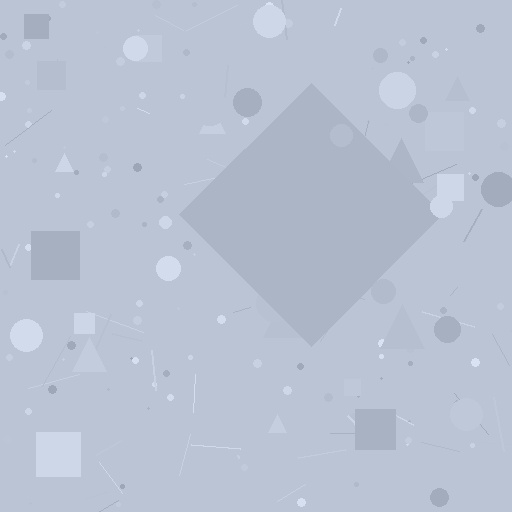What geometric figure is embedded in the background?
A diamond is embedded in the background.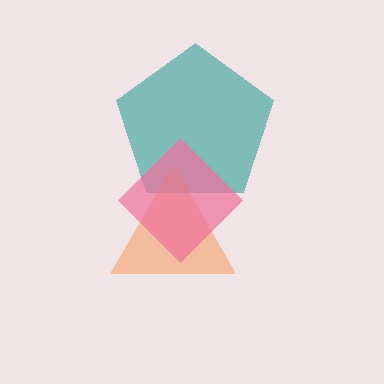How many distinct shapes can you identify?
There are 3 distinct shapes: a teal pentagon, an orange triangle, a pink diamond.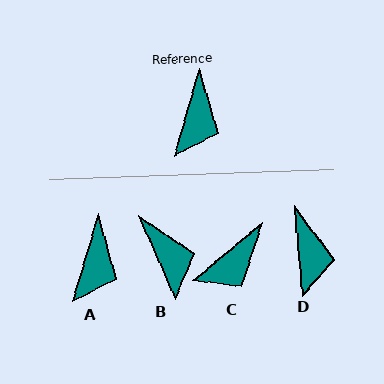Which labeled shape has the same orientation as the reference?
A.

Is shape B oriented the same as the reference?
No, it is off by about 40 degrees.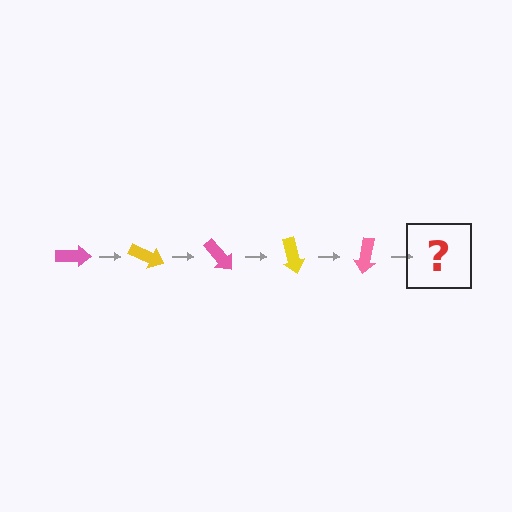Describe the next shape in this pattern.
It should be a yellow arrow, rotated 125 degrees from the start.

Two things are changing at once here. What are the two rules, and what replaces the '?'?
The two rules are that it rotates 25 degrees each step and the color cycles through pink and yellow. The '?' should be a yellow arrow, rotated 125 degrees from the start.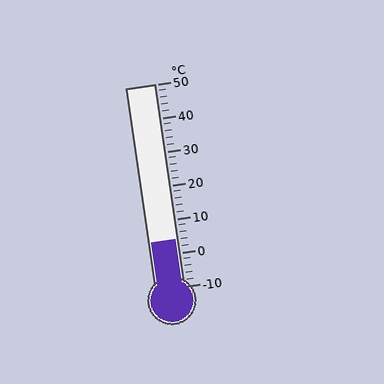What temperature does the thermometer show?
The thermometer shows approximately 4°C.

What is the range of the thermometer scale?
The thermometer scale ranges from -10°C to 50°C.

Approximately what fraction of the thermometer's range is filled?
The thermometer is filled to approximately 25% of its range.